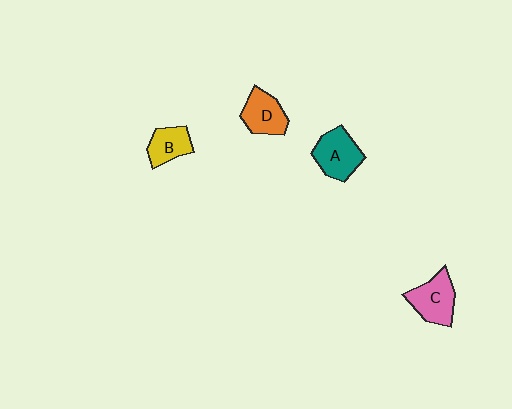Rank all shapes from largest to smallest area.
From largest to smallest: A (teal), C (pink), D (orange), B (yellow).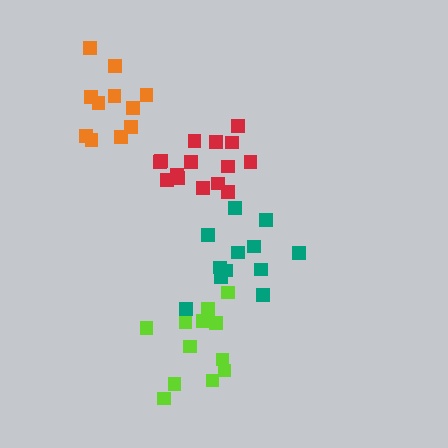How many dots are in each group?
Group 1: 11 dots, Group 2: 15 dots, Group 3: 12 dots, Group 4: 13 dots (51 total).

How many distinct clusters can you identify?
There are 4 distinct clusters.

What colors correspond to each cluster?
The clusters are colored: orange, red, lime, teal.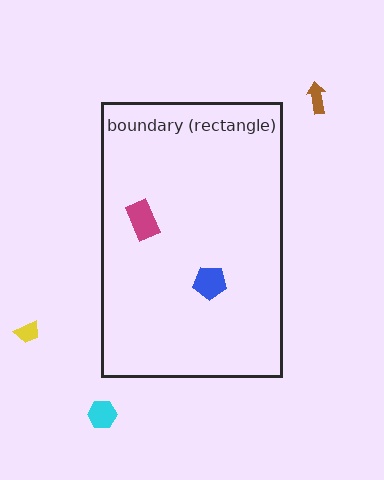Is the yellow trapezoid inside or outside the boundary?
Outside.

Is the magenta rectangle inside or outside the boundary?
Inside.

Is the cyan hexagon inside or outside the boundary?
Outside.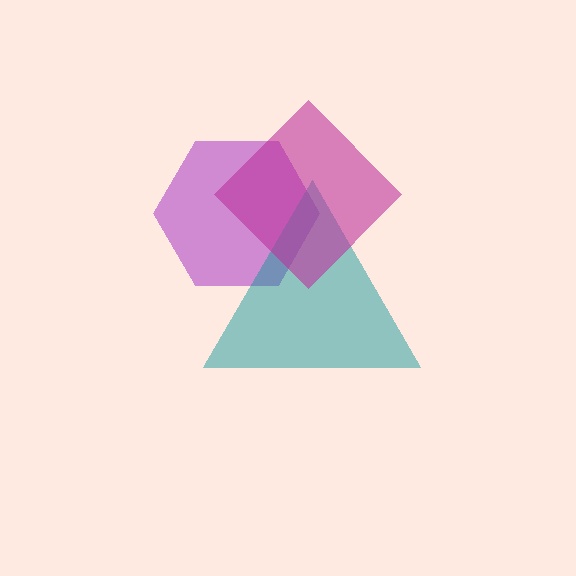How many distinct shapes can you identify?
There are 3 distinct shapes: a purple hexagon, a teal triangle, a magenta diamond.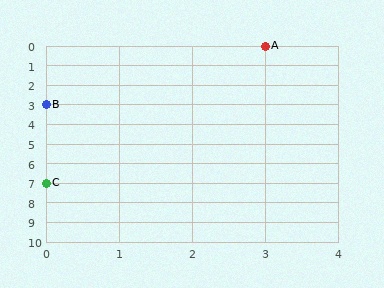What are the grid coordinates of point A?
Point A is at grid coordinates (3, 0).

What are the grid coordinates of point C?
Point C is at grid coordinates (0, 7).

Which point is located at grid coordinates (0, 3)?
Point B is at (0, 3).